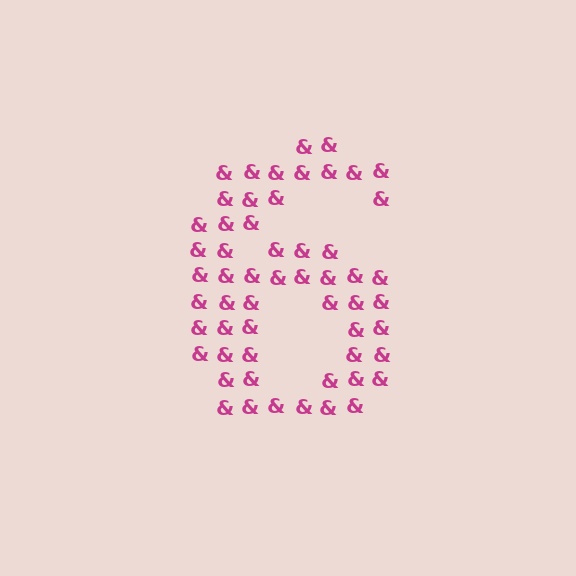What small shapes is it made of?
It is made of small ampersands.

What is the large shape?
The large shape is the digit 6.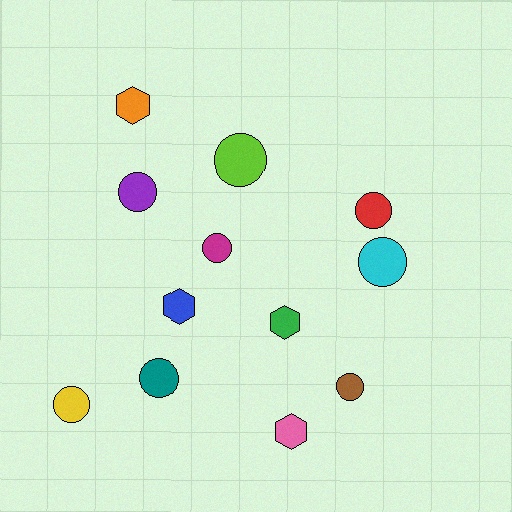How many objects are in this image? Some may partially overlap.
There are 12 objects.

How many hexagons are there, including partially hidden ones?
There are 4 hexagons.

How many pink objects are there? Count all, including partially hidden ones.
There is 1 pink object.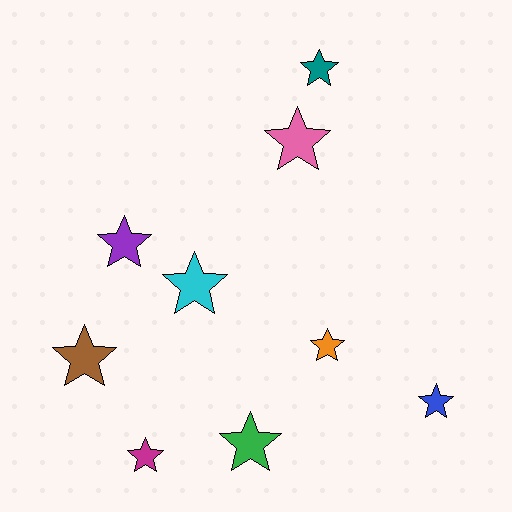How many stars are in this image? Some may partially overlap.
There are 9 stars.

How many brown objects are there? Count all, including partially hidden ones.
There is 1 brown object.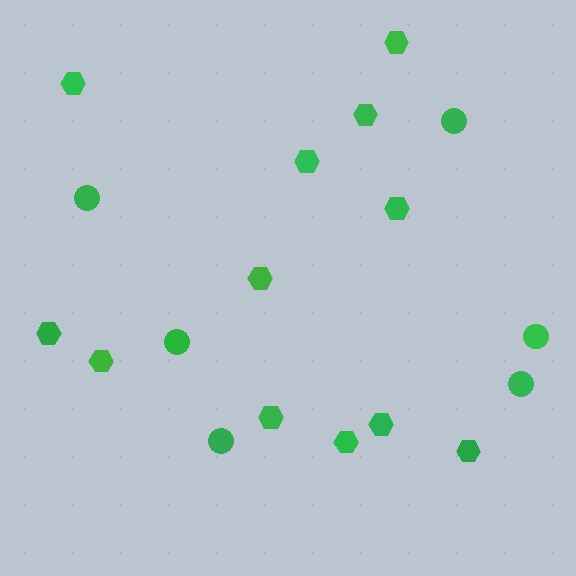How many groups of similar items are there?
There are 2 groups: one group of hexagons (12) and one group of circles (6).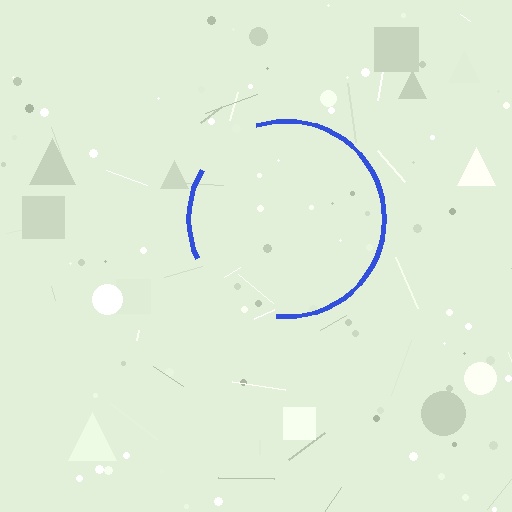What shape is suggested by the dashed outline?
The dashed outline suggests a circle.